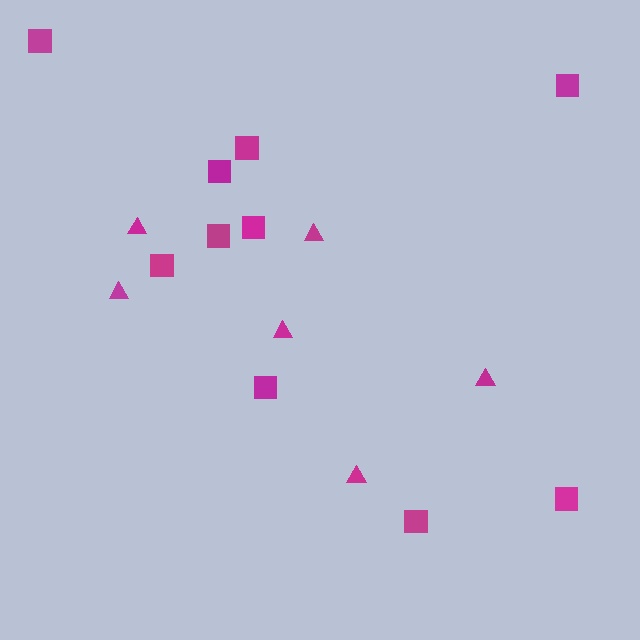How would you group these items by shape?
There are 2 groups: one group of squares (10) and one group of triangles (6).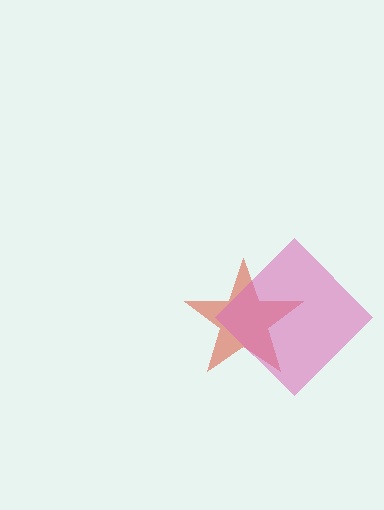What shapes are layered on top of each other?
The layered shapes are: a red star, a pink diamond.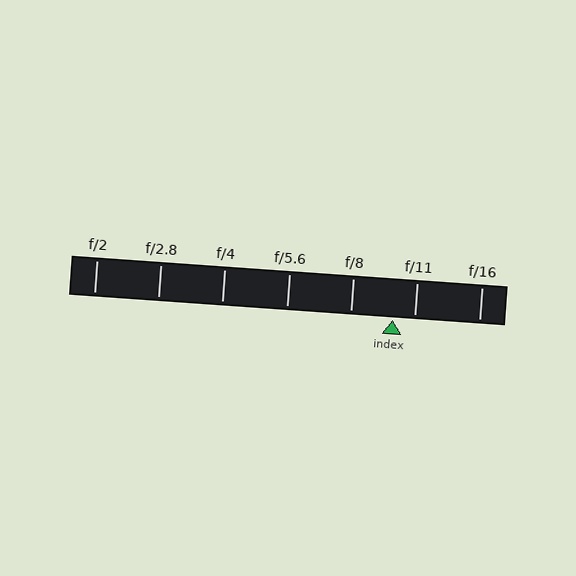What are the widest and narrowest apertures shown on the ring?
The widest aperture shown is f/2 and the narrowest is f/16.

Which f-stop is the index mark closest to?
The index mark is closest to f/11.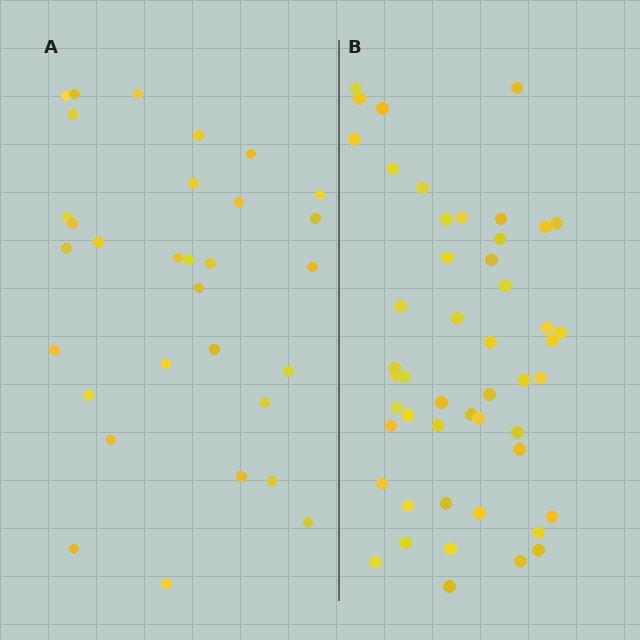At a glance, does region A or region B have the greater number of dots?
Region B (the right region) has more dots.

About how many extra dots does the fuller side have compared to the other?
Region B has approximately 20 more dots than region A.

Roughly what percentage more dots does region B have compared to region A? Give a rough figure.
About 60% more.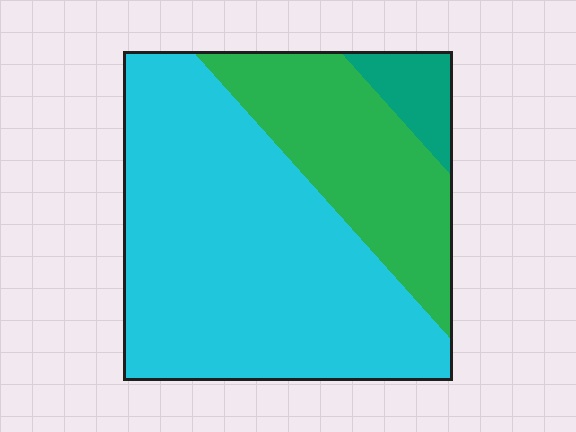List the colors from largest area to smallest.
From largest to smallest: cyan, green, teal.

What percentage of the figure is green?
Green covers roughly 30% of the figure.